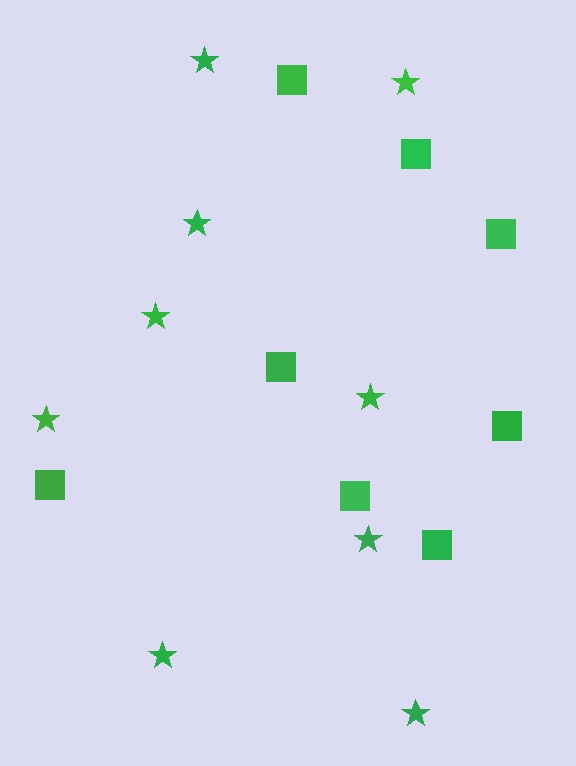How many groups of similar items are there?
There are 2 groups: one group of stars (9) and one group of squares (8).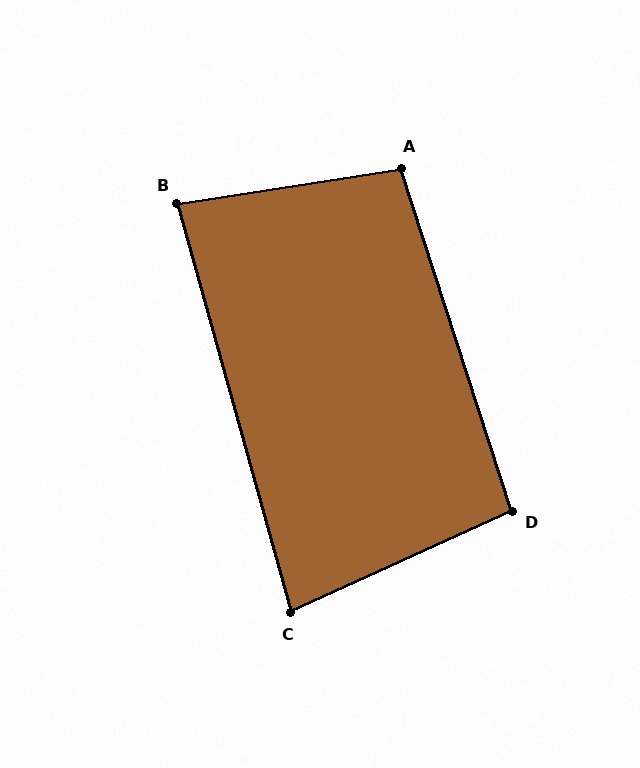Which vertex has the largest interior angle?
A, at approximately 99 degrees.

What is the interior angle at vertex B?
Approximately 83 degrees (acute).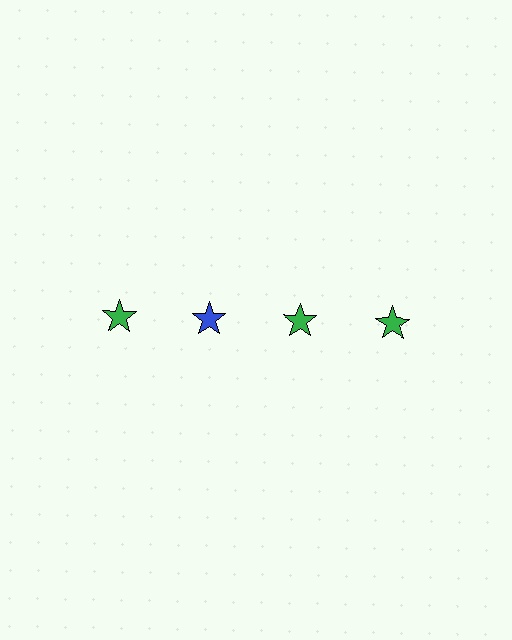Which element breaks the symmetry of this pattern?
The blue star in the top row, second from left column breaks the symmetry. All other shapes are green stars.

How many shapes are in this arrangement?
There are 4 shapes arranged in a grid pattern.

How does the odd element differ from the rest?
It has a different color: blue instead of green.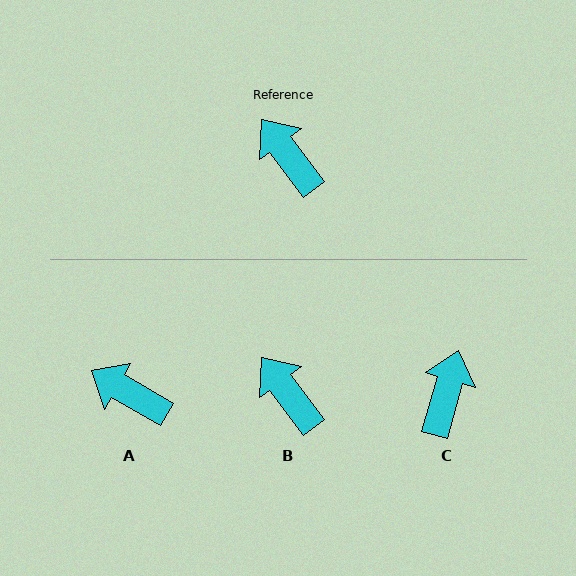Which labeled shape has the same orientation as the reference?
B.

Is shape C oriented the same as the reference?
No, it is off by about 53 degrees.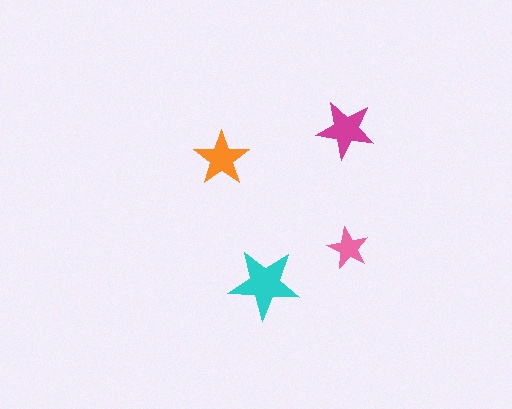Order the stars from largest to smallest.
the cyan one, the magenta one, the orange one, the pink one.